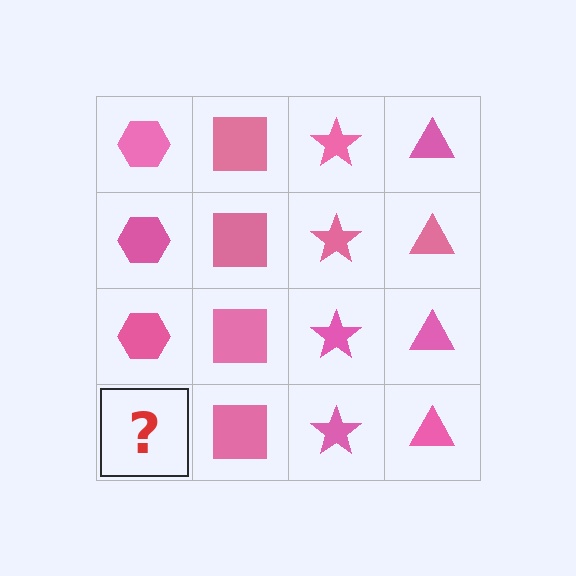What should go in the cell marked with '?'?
The missing cell should contain a pink hexagon.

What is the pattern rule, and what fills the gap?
The rule is that each column has a consistent shape. The gap should be filled with a pink hexagon.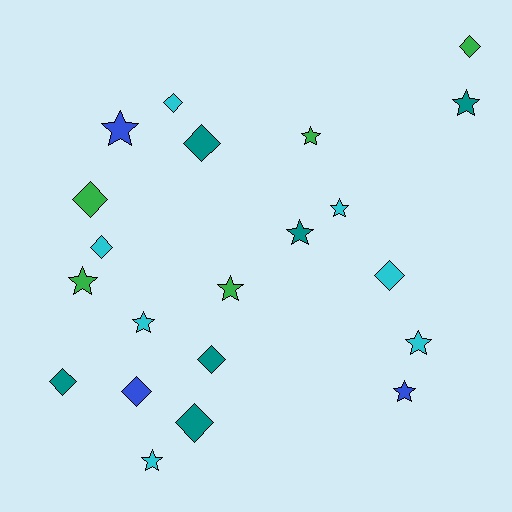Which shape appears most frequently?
Star, with 11 objects.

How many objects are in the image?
There are 21 objects.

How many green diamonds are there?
There are 2 green diamonds.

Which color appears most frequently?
Cyan, with 7 objects.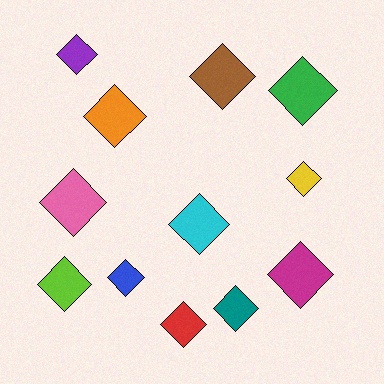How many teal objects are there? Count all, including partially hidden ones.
There is 1 teal object.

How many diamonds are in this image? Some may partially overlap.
There are 12 diamonds.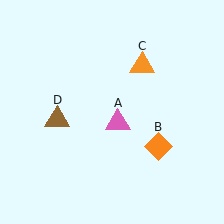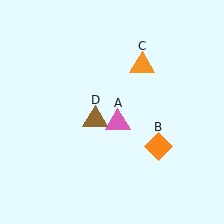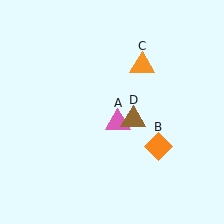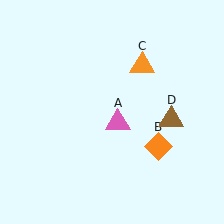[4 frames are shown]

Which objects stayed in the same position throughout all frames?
Pink triangle (object A) and orange diamond (object B) and orange triangle (object C) remained stationary.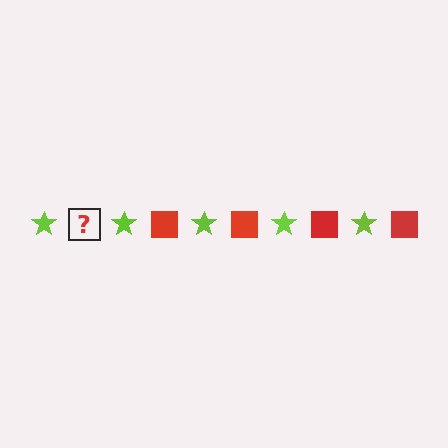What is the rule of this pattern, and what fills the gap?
The rule is that the pattern alternates between lime star and red square. The gap should be filled with a red square.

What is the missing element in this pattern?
The missing element is a red square.